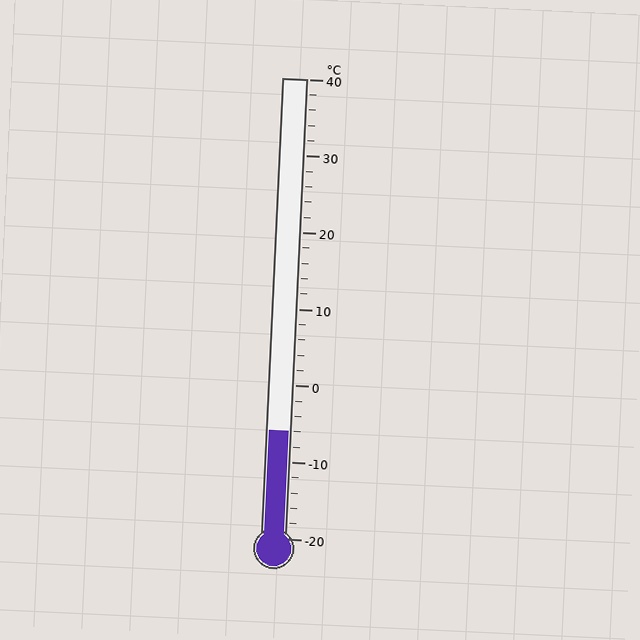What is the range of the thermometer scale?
The thermometer scale ranges from -20°C to 40°C.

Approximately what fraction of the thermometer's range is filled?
The thermometer is filled to approximately 25% of its range.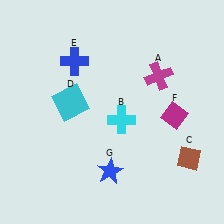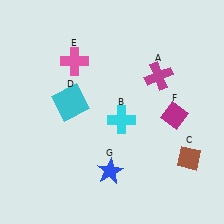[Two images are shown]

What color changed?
The cross (E) changed from blue in Image 1 to pink in Image 2.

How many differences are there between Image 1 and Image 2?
There is 1 difference between the two images.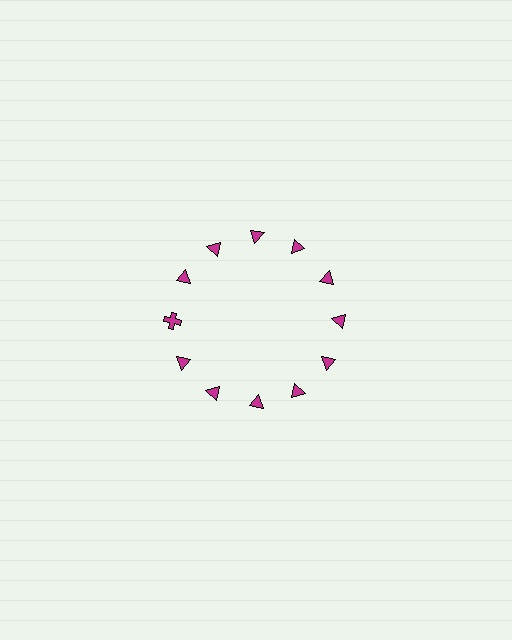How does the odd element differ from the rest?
It has a different shape: cross instead of triangle.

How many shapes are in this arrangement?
There are 12 shapes arranged in a ring pattern.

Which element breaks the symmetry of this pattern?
The magenta cross at roughly the 9 o'clock position breaks the symmetry. All other shapes are magenta triangles.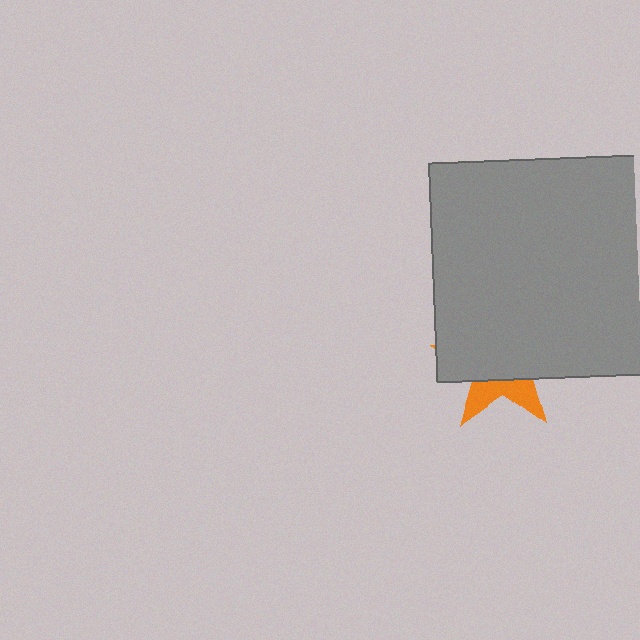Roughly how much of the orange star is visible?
A small part of it is visible (roughly 31%).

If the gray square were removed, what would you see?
You would see the complete orange star.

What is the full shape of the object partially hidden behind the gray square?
The partially hidden object is an orange star.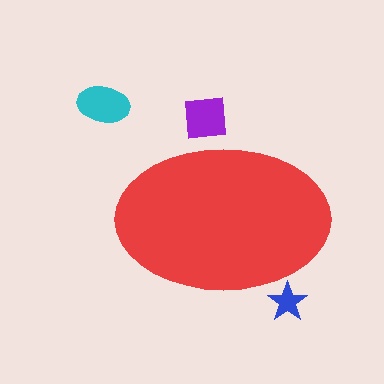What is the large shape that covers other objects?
A red ellipse.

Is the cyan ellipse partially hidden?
No, the cyan ellipse is fully visible.